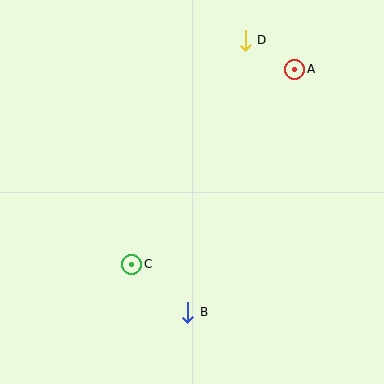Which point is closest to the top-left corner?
Point D is closest to the top-left corner.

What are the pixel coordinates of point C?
Point C is at (132, 264).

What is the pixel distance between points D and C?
The distance between D and C is 251 pixels.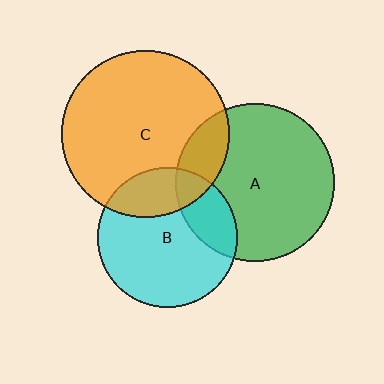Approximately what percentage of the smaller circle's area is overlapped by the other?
Approximately 15%.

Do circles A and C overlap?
Yes.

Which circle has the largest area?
Circle C (orange).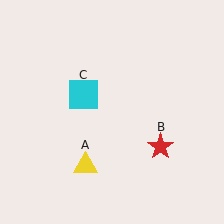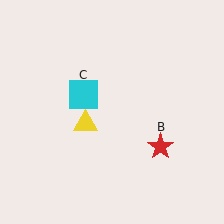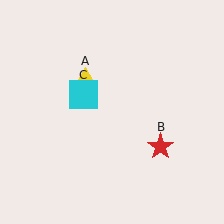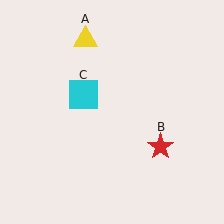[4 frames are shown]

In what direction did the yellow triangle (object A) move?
The yellow triangle (object A) moved up.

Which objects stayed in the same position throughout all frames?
Red star (object B) and cyan square (object C) remained stationary.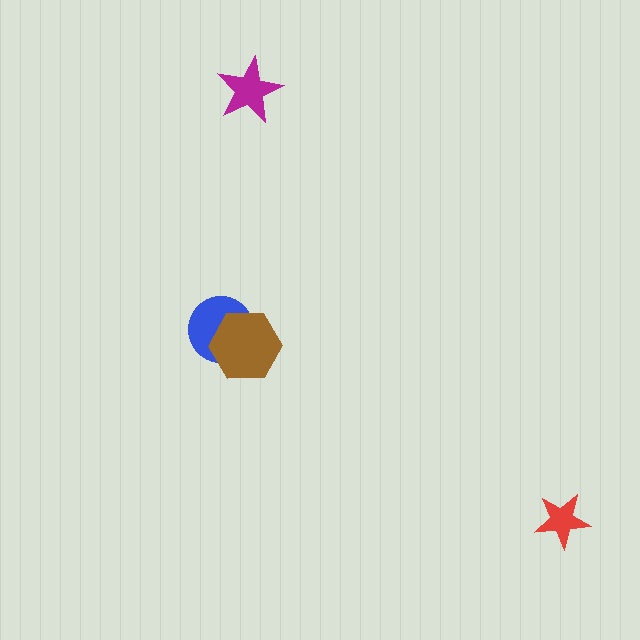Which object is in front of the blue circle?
The brown hexagon is in front of the blue circle.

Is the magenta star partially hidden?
No, no other shape covers it.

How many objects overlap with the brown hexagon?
1 object overlaps with the brown hexagon.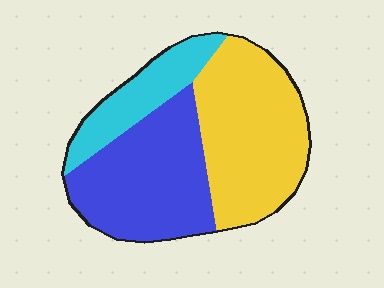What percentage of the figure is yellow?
Yellow takes up between a quarter and a half of the figure.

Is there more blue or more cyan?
Blue.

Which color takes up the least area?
Cyan, at roughly 20%.